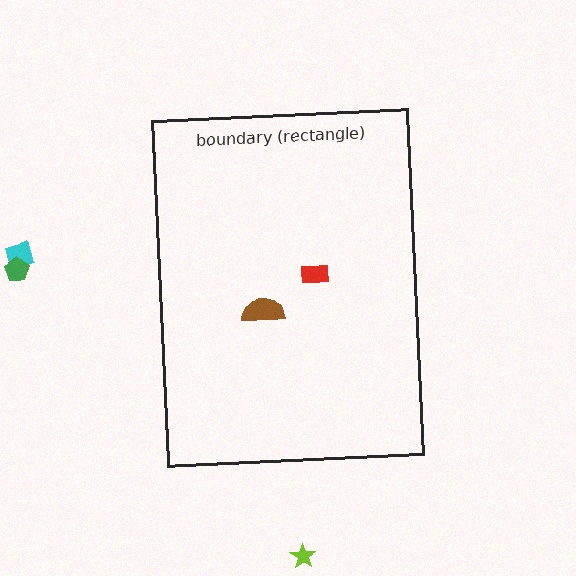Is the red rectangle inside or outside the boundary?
Inside.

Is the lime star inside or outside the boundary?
Outside.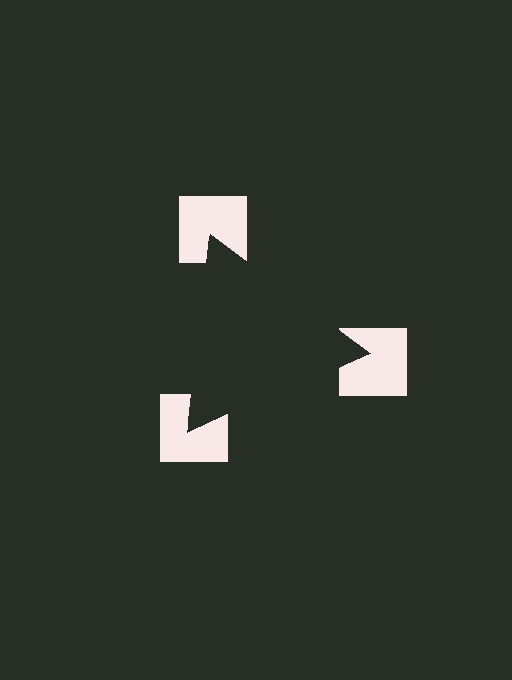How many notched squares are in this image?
There are 3 — one at each vertex of the illusory triangle.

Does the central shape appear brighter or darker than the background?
It typically appears slightly darker than the background, even though no actual brightness change is drawn.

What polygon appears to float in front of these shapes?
An illusory triangle — its edges are inferred from the aligned wedge cuts in the notched squares, not physically drawn.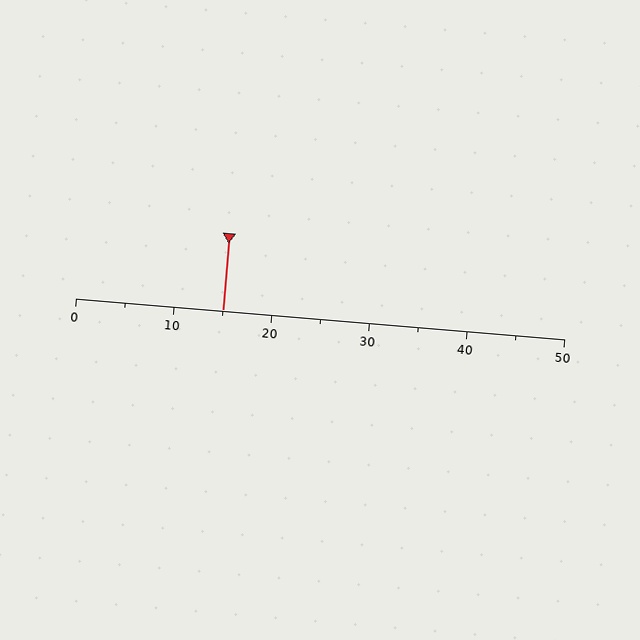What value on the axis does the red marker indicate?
The marker indicates approximately 15.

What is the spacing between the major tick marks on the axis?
The major ticks are spaced 10 apart.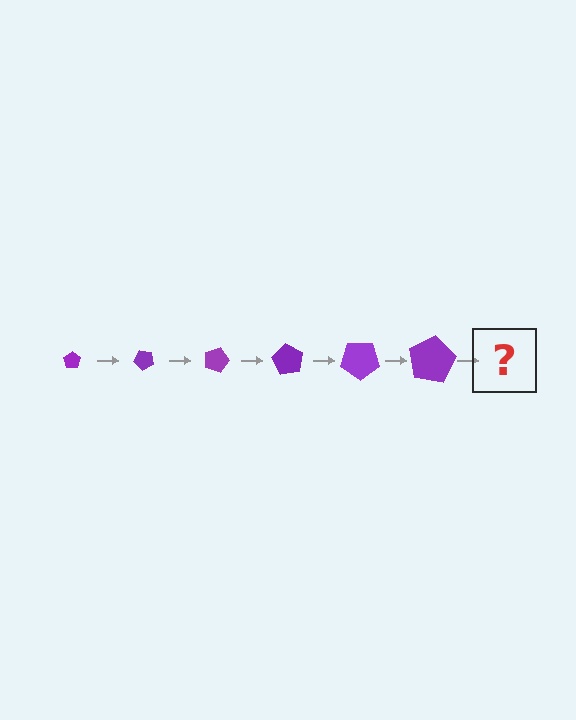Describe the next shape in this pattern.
It should be a pentagon, larger than the previous one and rotated 270 degrees from the start.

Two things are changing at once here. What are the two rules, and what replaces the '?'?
The two rules are that the pentagon grows larger each step and it rotates 45 degrees each step. The '?' should be a pentagon, larger than the previous one and rotated 270 degrees from the start.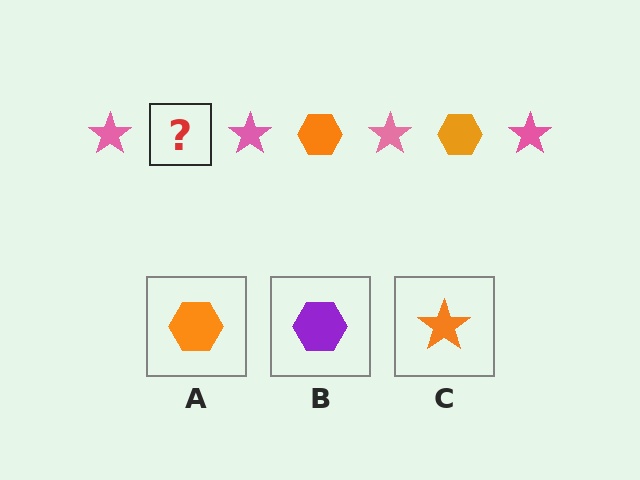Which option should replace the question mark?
Option A.